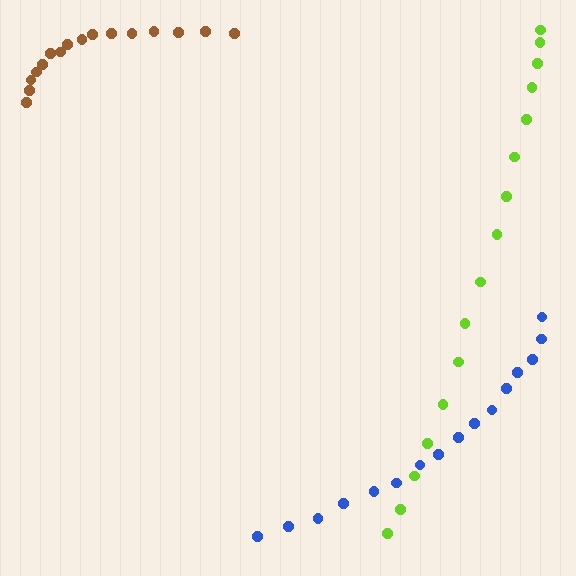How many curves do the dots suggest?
There are 3 distinct paths.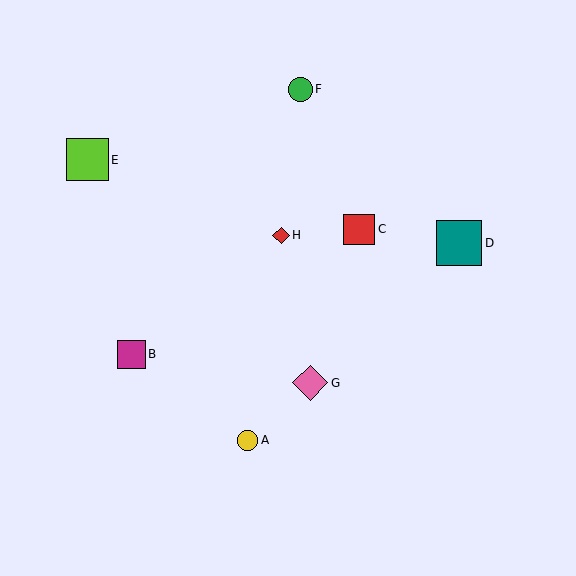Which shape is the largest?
The teal square (labeled D) is the largest.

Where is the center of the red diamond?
The center of the red diamond is at (281, 235).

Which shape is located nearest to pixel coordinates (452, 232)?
The teal square (labeled D) at (459, 243) is nearest to that location.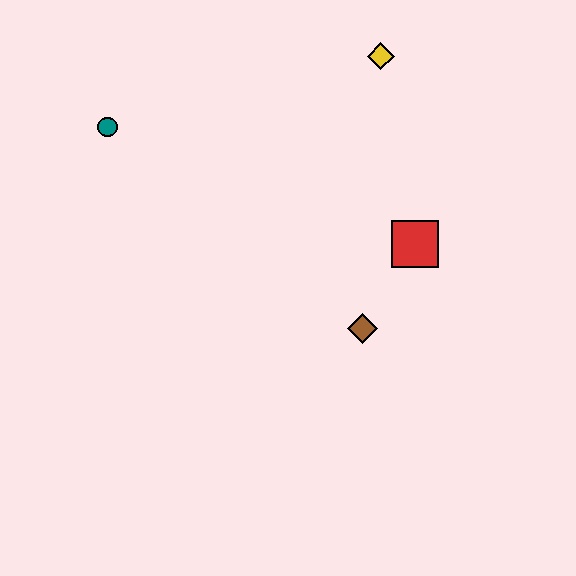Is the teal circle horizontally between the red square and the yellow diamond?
No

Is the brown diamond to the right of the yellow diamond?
No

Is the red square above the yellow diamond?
No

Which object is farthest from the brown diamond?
The teal circle is farthest from the brown diamond.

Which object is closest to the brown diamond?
The red square is closest to the brown diamond.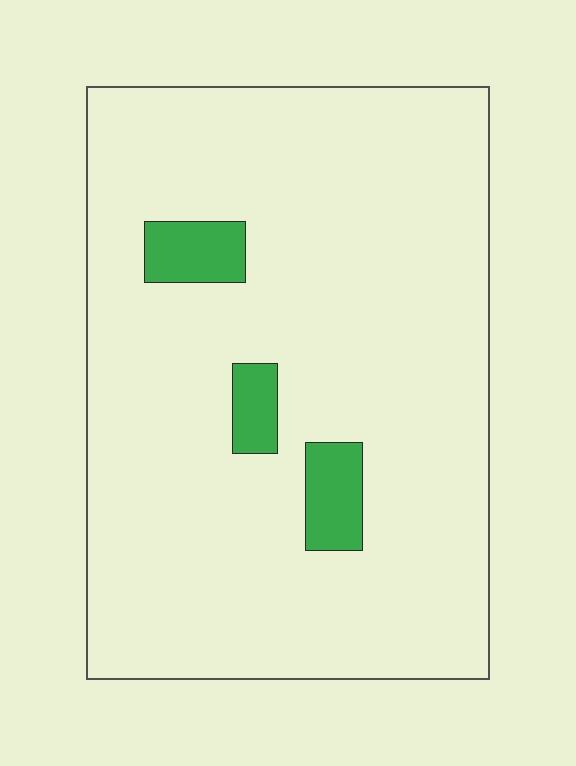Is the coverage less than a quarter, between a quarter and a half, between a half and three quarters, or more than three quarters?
Less than a quarter.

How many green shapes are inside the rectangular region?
3.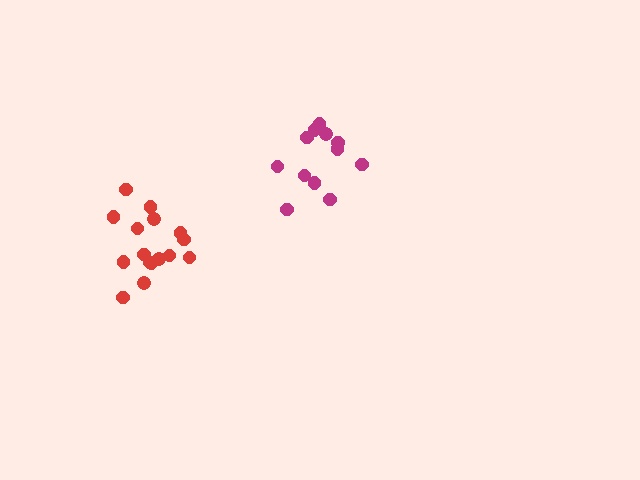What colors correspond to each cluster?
The clusters are colored: red, magenta.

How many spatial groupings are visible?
There are 2 spatial groupings.